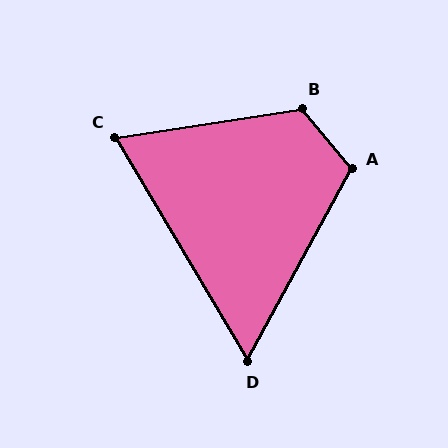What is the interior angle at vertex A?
Approximately 112 degrees (obtuse).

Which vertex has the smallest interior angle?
D, at approximately 59 degrees.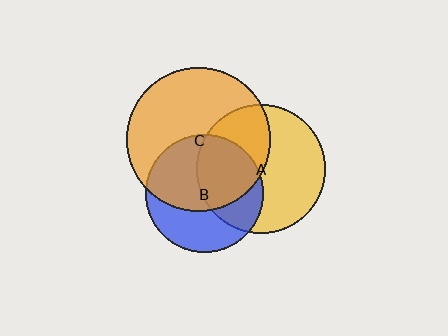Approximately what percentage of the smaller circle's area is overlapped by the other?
Approximately 45%.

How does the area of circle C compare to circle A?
Approximately 1.2 times.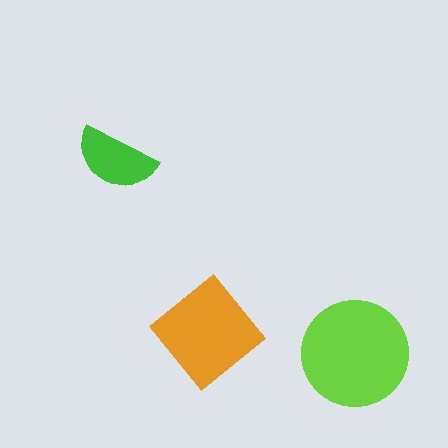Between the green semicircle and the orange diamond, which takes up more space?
The orange diamond.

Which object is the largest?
The lime circle.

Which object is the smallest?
The green semicircle.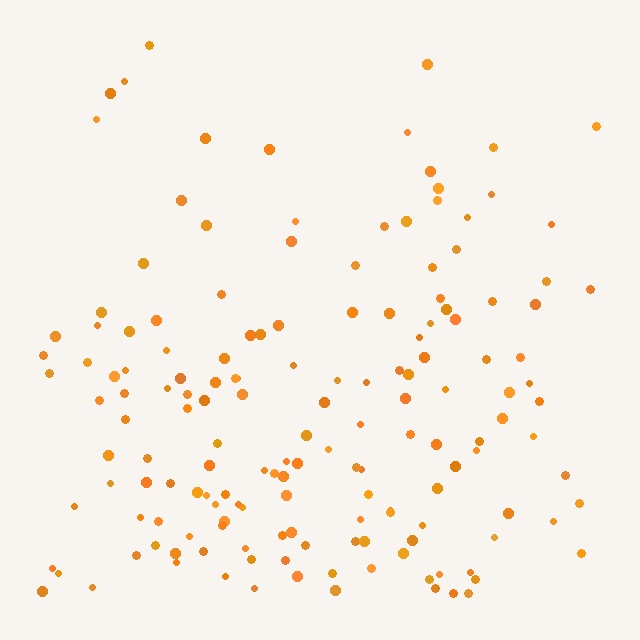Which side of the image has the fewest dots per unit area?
The top.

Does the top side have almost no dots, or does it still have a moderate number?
Still a moderate number, just noticeably fewer than the bottom.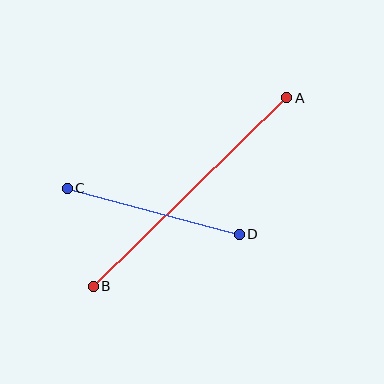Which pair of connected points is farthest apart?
Points A and B are farthest apart.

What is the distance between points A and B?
The distance is approximately 270 pixels.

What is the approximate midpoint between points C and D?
The midpoint is at approximately (153, 211) pixels.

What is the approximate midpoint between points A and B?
The midpoint is at approximately (190, 192) pixels.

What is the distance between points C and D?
The distance is approximately 178 pixels.